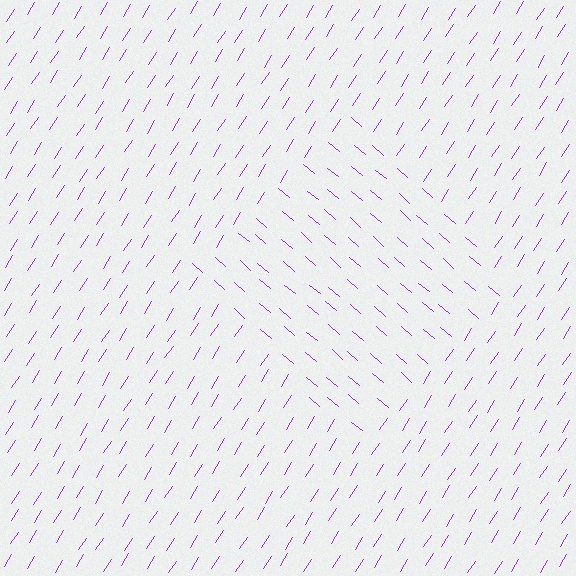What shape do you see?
I see a diamond.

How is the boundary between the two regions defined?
The boundary is defined purely by a change in line orientation (approximately 82 degrees difference). All lines are the same color and thickness.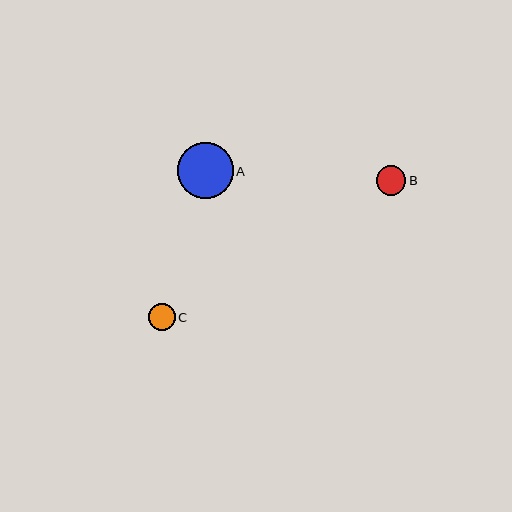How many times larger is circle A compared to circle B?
Circle A is approximately 1.9 times the size of circle B.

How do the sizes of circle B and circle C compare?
Circle B and circle C are approximately the same size.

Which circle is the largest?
Circle A is the largest with a size of approximately 55 pixels.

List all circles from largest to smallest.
From largest to smallest: A, B, C.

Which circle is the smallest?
Circle C is the smallest with a size of approximately 27 pixels.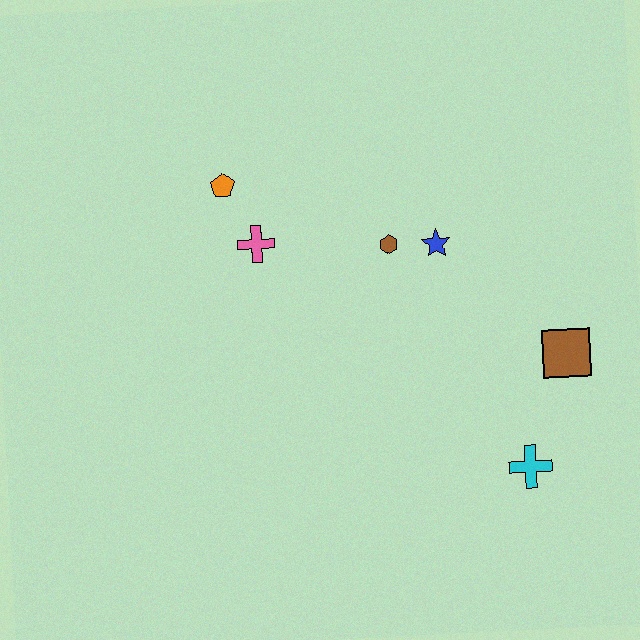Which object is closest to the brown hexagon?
The blue star is closest to the brown hexagon.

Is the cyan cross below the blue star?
Yes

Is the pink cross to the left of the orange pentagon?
No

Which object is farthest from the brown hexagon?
The cyan cross is farthest from the brown hexagon.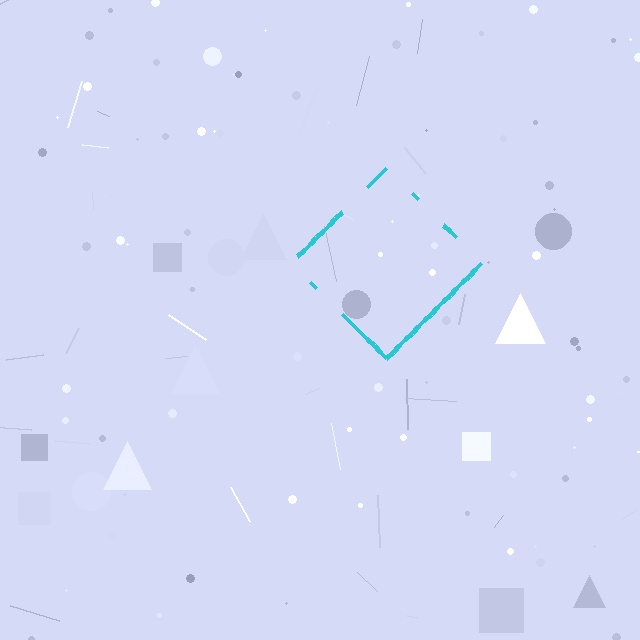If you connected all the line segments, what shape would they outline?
They would outline a diamond.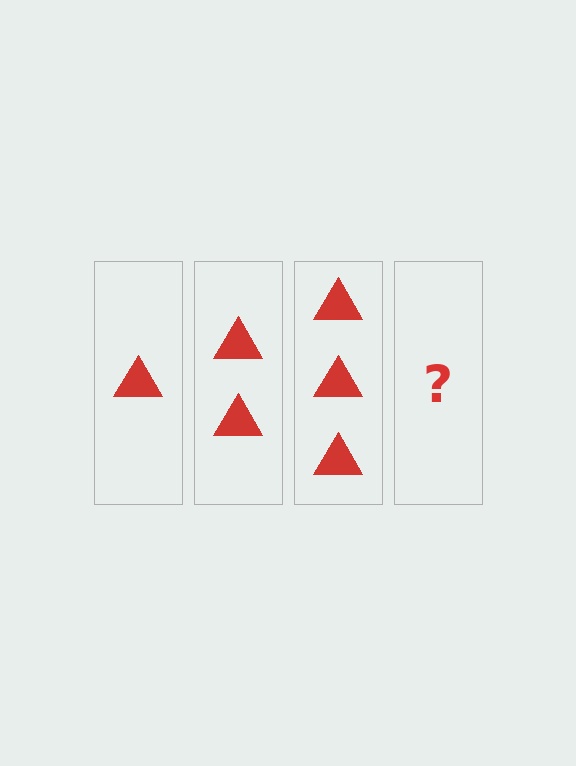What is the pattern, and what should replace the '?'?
The pattern is that each step adds one more triangle. The '?' should be 4 triangles.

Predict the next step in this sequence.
The next step is 4 triangles.